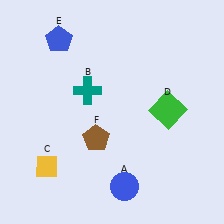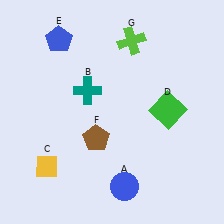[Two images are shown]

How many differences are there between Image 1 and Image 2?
There is 1 difference between the two images.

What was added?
A lime cross (G) was added in Image 2.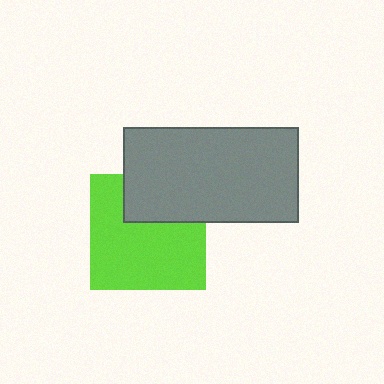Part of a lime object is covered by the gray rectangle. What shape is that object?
It is a square.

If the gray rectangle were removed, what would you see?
You would see the complete lime square.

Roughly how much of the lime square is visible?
Most of it is visible (roughly 70%).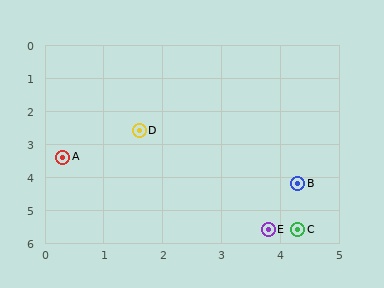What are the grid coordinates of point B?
Point B is at approximately (4.3, 4.2).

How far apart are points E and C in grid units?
Points E and C are about 0.5 grid units apart.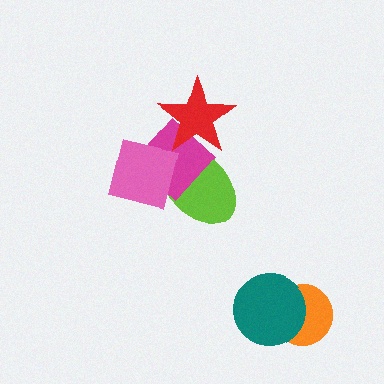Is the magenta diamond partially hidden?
Yes, it is partially covered by another shape.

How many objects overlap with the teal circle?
1 object overlaps with the teal circle.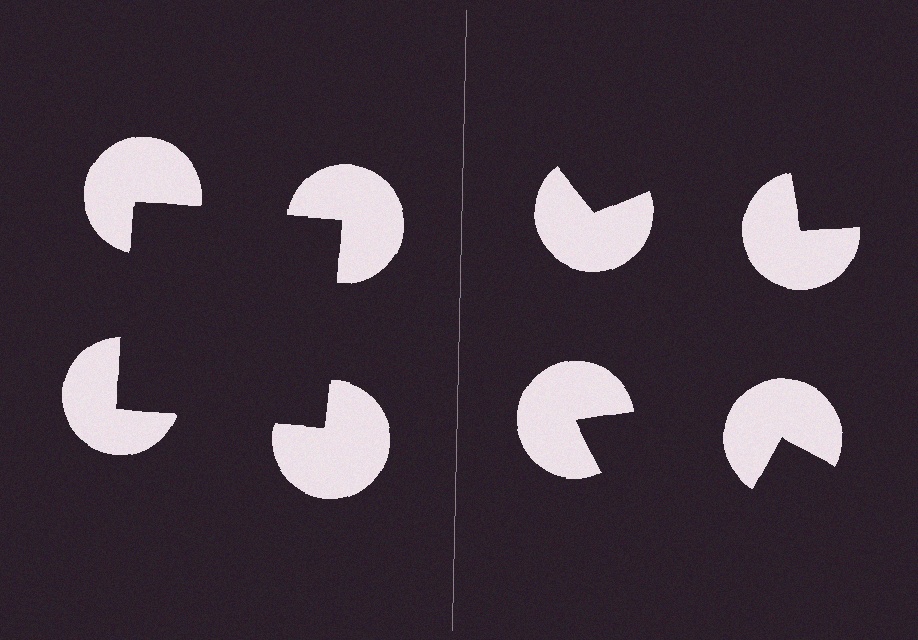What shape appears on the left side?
An illusory square.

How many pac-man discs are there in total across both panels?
8 — 4 on each side.